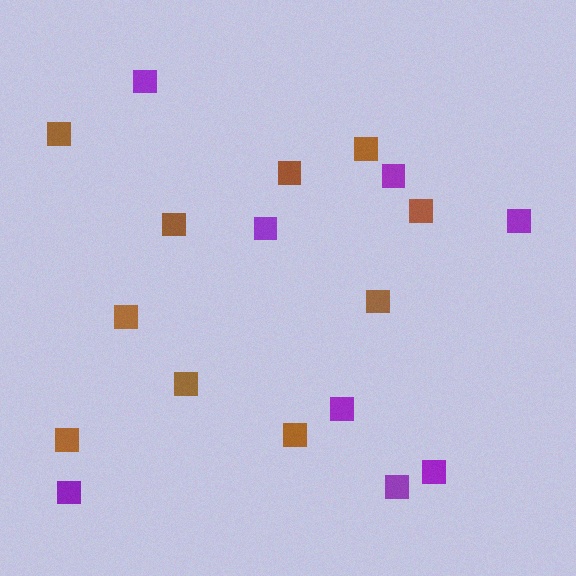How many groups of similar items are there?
There are 2 groups: one group of brown squares (10) and one group of purple squares (8).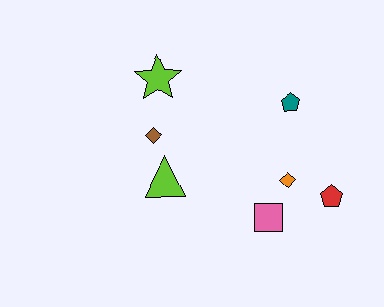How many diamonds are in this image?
There are 2 diamonds.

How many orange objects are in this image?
There is 1 orange object.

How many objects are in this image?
There are 7 objects.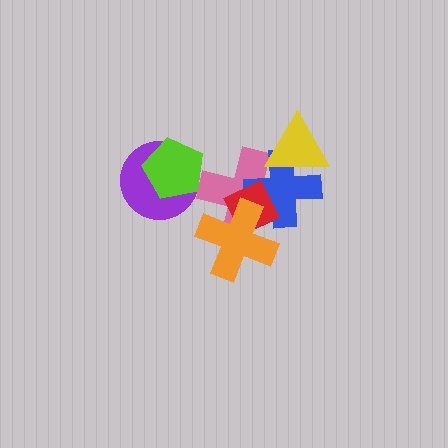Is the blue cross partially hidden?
Yes, it is partially covered by another shape.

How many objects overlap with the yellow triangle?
2 objects overlap with the yellow triangle.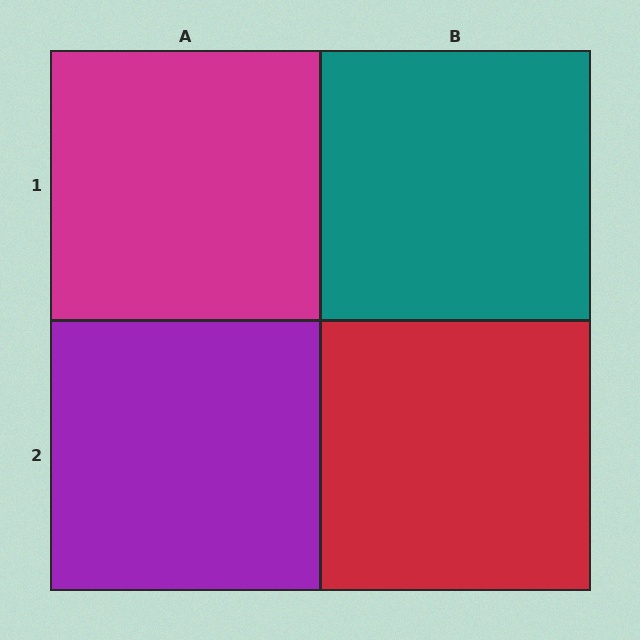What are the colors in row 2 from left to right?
Purple, red.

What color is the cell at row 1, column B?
Teal.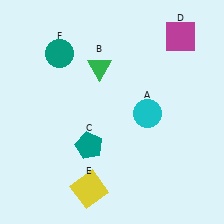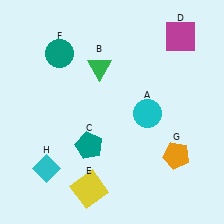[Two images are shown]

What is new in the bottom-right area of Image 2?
An orange pentagon (G) was added in the bottom-right area of Image 2.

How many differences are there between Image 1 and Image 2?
There are 2 differences between the two images.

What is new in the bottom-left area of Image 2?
A cyan diamond (H) was added in the bottom-left area of Image 2.